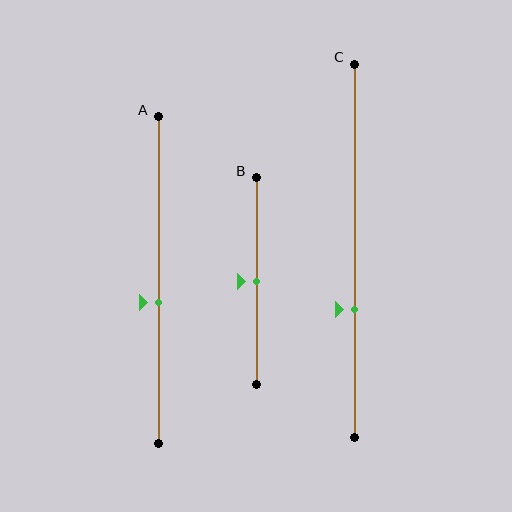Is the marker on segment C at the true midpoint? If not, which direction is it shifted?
No, the marker on segment C is shifted downward by about 16% of the segment length.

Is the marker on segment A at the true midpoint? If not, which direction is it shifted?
No, the marker on segment A is shifted downward by about 7% of the segment length.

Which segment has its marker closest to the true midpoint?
Segment B has its marker closest to the true midpoint.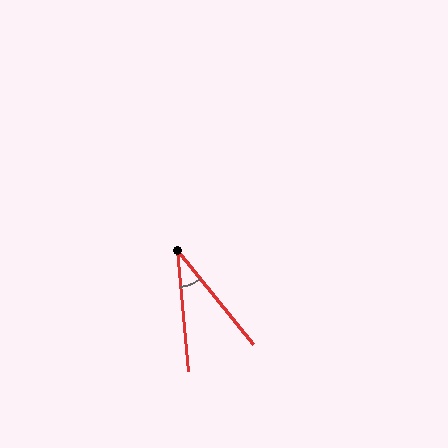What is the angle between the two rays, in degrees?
Approximately 34 degrees.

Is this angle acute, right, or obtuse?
It is acute.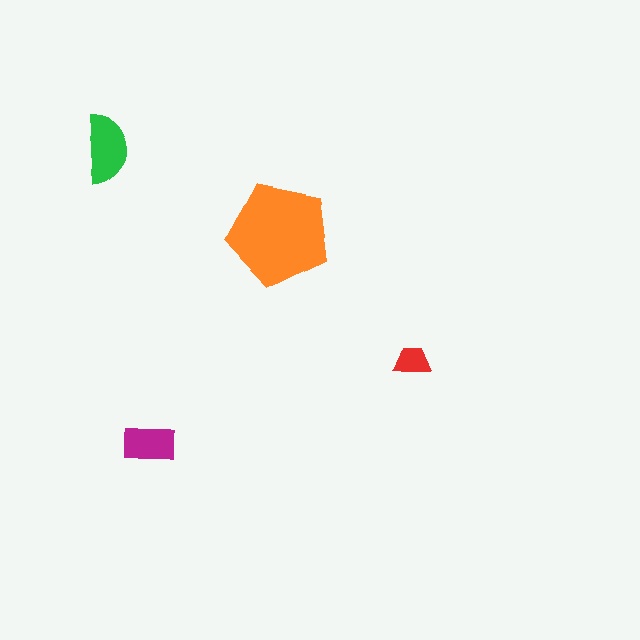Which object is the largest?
The orange pentagon.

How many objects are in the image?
There are 4 objects in the image.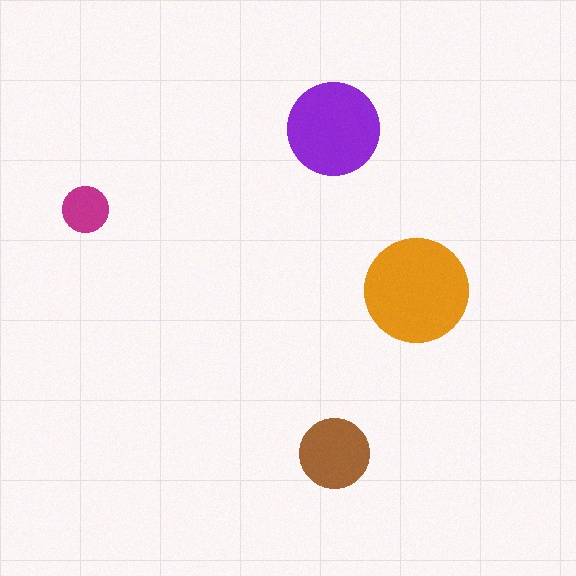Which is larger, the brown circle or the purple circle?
The purple one.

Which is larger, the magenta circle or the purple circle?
The purple one.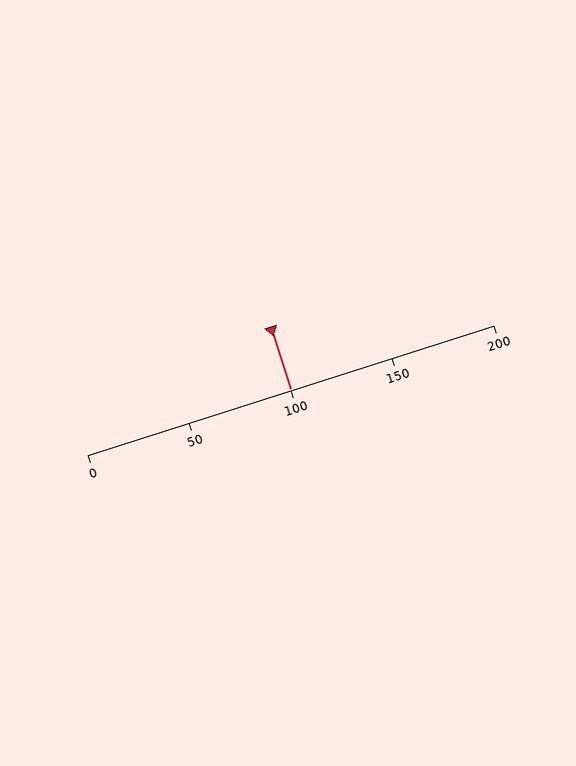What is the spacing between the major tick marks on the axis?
The major ticks are spaced 50 apart.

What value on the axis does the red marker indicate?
The marker indicates approximately 100.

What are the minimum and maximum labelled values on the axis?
The axis runs from 0 to 200.